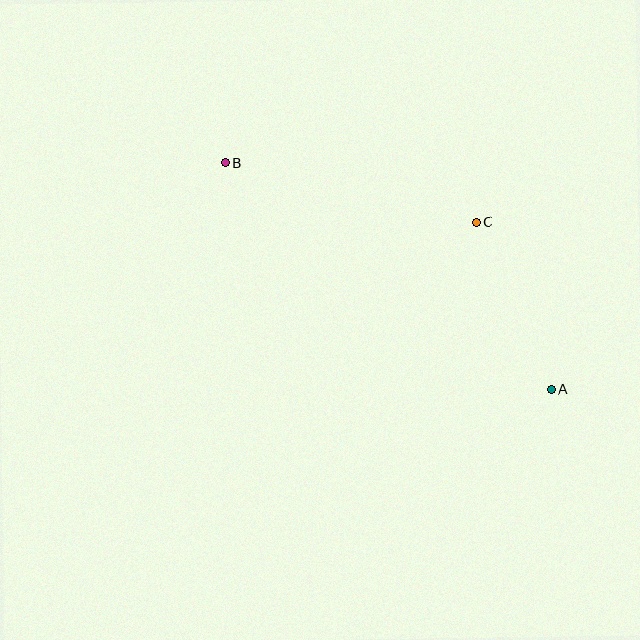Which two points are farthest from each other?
Points A and B are farthest from each other.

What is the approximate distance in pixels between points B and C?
The distance between B and C is approximately 257 pixels.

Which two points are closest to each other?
Points A and C are closest to each other.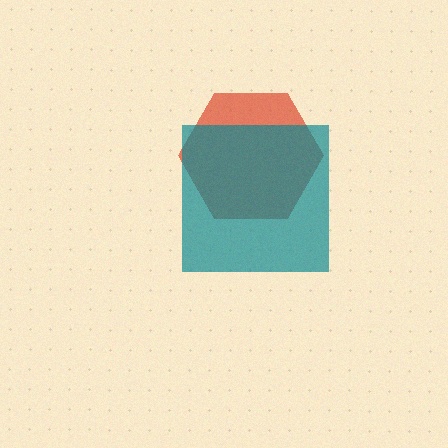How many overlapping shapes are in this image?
There are 2 overlapping shapes in the image.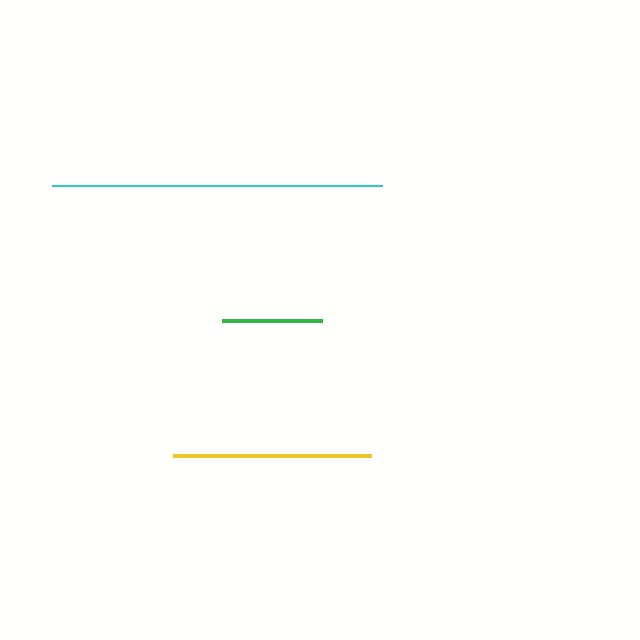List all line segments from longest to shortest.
From longest to shortest: cyan, yellow, green.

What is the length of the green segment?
The green segment is approximately 99 pixels long.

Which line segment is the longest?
The cyan line is the longest at approximately 331 pixels.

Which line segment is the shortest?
The green line is the shortest at approximately 99 pixels.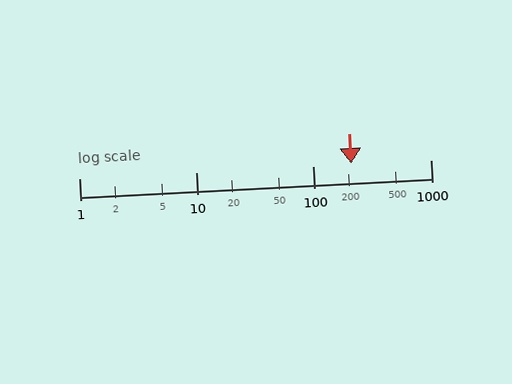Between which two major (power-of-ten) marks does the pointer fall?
The pointer is between 100 and 1000.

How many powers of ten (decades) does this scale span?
The scale spans 3 decades, from 1 to 1000.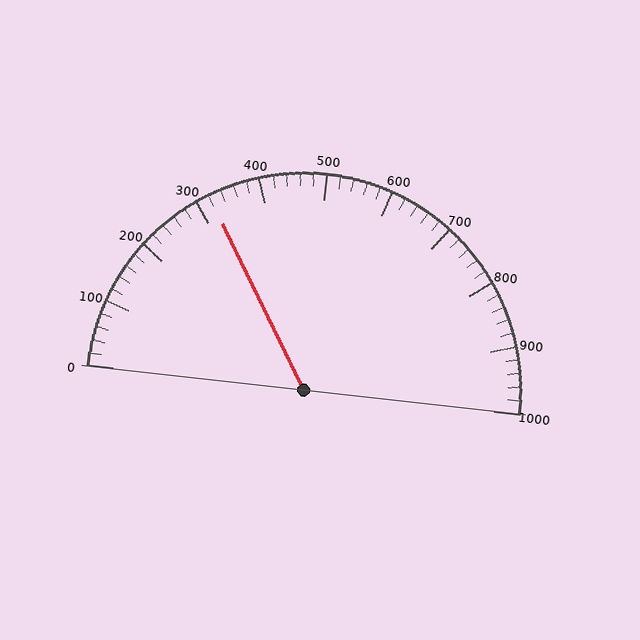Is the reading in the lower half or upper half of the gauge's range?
The reading is in the lower half of the range (0 to 1000).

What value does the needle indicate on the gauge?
The needle indicates approximately 320.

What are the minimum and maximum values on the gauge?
The gauge ranges from 0 to 1000.